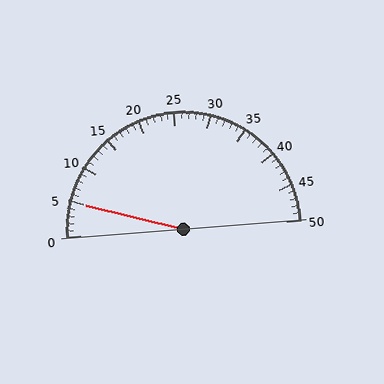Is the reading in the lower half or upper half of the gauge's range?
The reading is in the lower half of the range (0 to 50).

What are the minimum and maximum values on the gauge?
The gauge ranges from 0 to 50.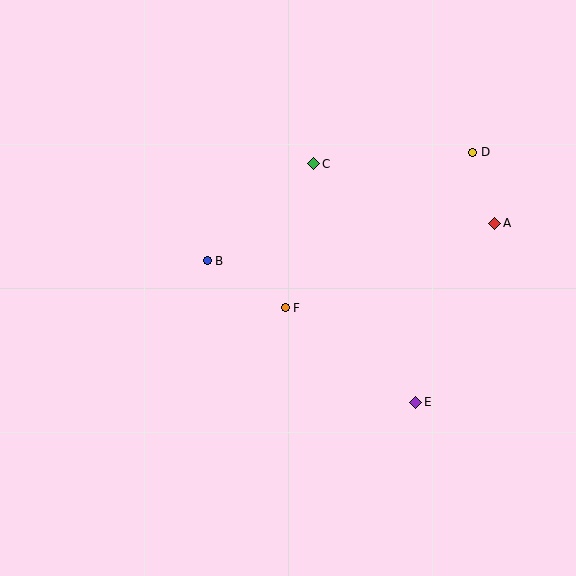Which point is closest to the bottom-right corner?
Point E is closest to the bottom-right corner.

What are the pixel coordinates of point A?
Point A is at (495, 223).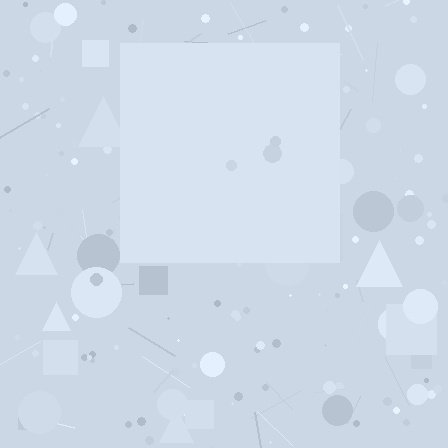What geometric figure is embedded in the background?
A square is embedded in the background.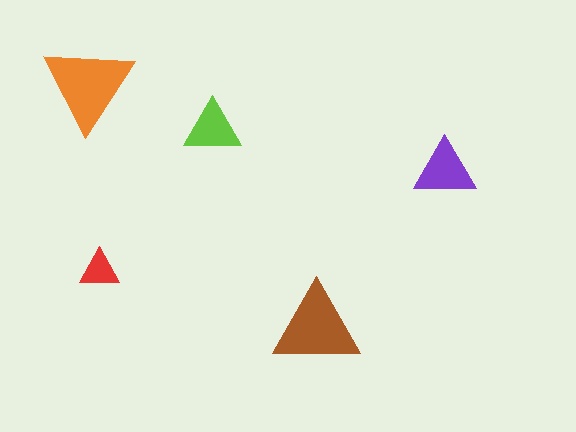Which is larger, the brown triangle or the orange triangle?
The orange one.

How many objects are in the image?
There are 5 objects in the image.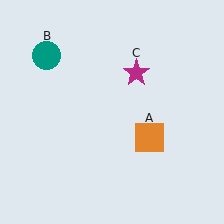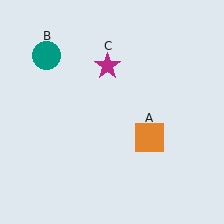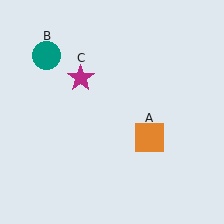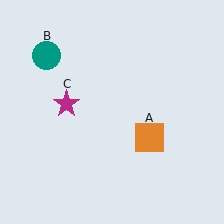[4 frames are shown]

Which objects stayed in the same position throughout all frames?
Orange square (object A) and teal circle (object B) remained stationary.